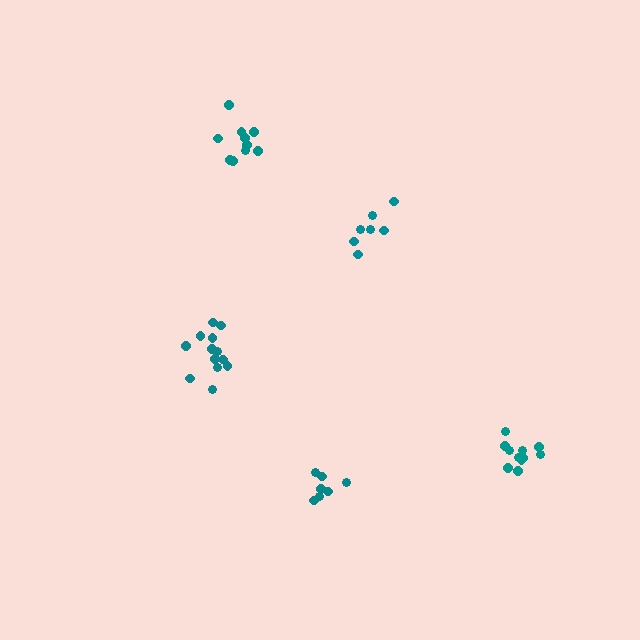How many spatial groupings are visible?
There are 5 spatial groupings.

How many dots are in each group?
Group 1: 7 dots, Group 2: 13 dots, Group 3: 12 dots, Group 4: 7 dots, Group 5: 10 dots (49 total).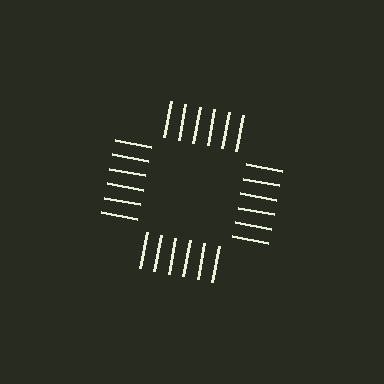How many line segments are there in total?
24 — 6 along each of the 4 edges.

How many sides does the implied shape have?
4 sides — the line-ends trace a square.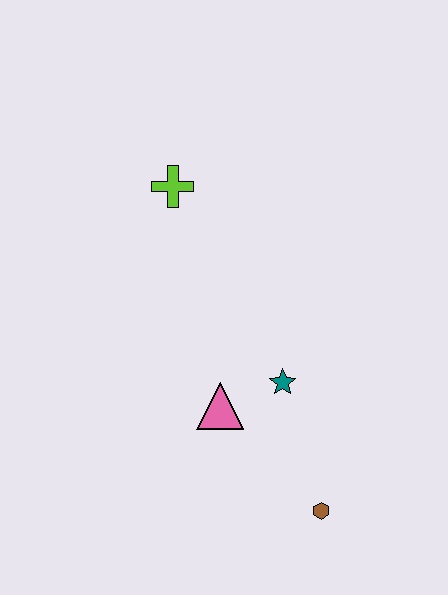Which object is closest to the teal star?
The pink triangle is closest to the teal star.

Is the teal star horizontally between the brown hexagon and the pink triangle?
Yes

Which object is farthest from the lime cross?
The brown hexagon is farthest from the lime cross.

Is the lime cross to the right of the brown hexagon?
No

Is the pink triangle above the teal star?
No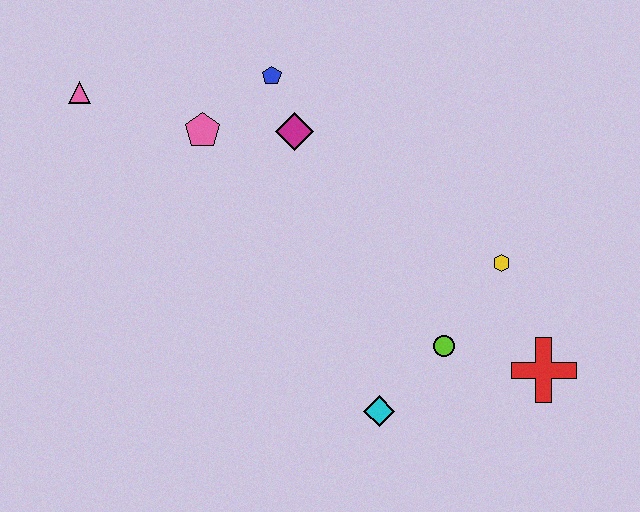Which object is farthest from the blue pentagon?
The red cross is farthest from the blue pentagon.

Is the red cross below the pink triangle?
Yes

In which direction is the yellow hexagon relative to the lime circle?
The yellow hexagon is above the lime circle.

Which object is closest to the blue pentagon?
The magenta diamond is closest to the blue pentagon.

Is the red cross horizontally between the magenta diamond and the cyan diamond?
No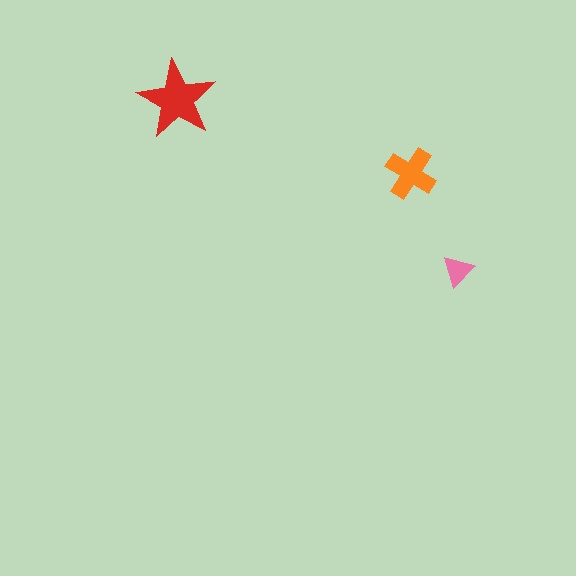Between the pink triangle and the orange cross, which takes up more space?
The orange cross.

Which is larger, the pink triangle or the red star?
The red star.